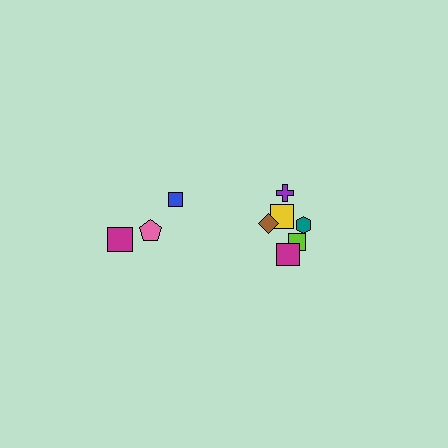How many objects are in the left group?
There are 3 objects.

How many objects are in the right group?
There are 6 objects.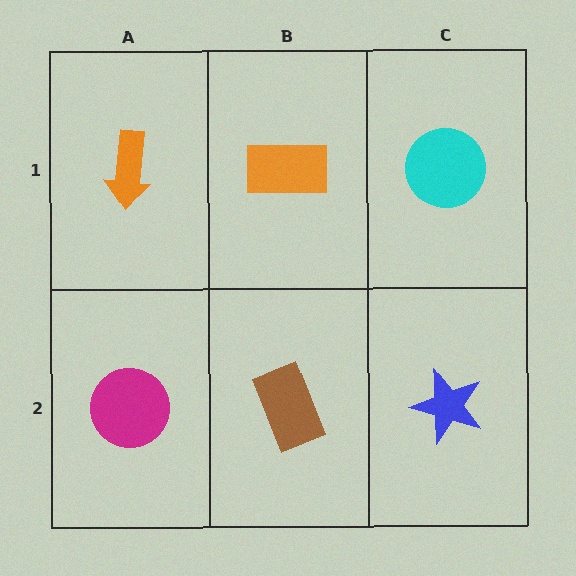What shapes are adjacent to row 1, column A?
A magenta circle (row 2, column A), an orange rectangle (row 1, column B).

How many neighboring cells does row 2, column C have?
2.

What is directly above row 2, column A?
An orange arrow.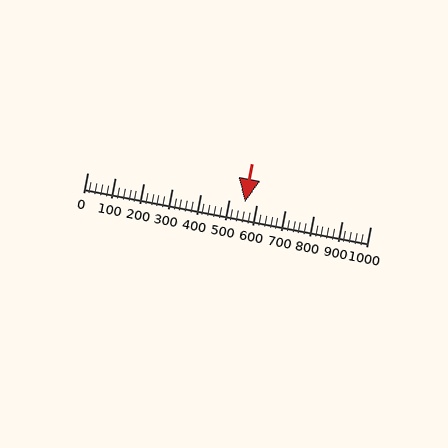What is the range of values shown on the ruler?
The ruler shows values from 0 to 1000.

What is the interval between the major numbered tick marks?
The major tick marks are spaced 100 units apart.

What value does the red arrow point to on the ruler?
The red arrow points to approximately 556.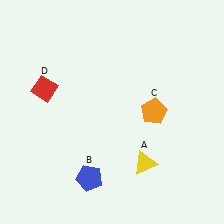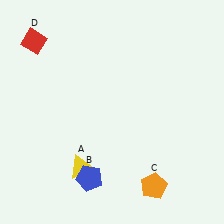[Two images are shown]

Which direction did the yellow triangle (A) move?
The yellow triangle (A) moved left.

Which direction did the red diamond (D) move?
The red diamond (D) moved up.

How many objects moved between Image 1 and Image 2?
3 objects moved between the two images.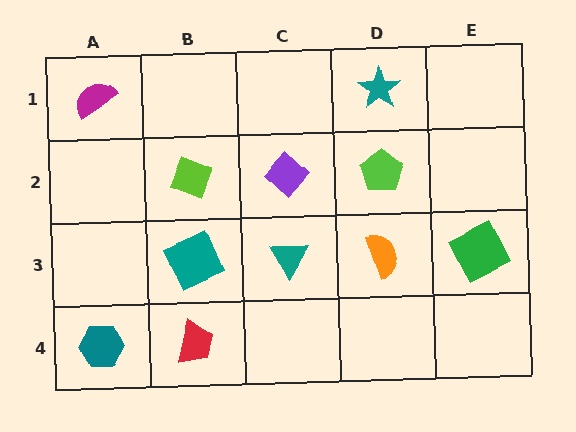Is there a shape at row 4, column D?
No, that cell is empty.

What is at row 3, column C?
A teal triangle.